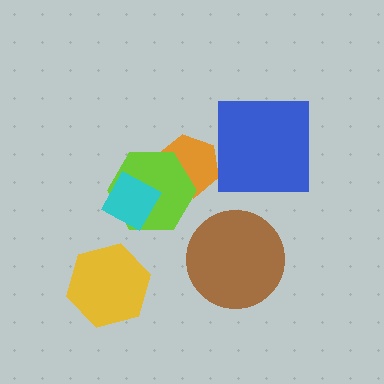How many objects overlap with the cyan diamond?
1 object overlaps with the cyan diamond.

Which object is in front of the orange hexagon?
The lime hexagon is in front of the orange hexagon.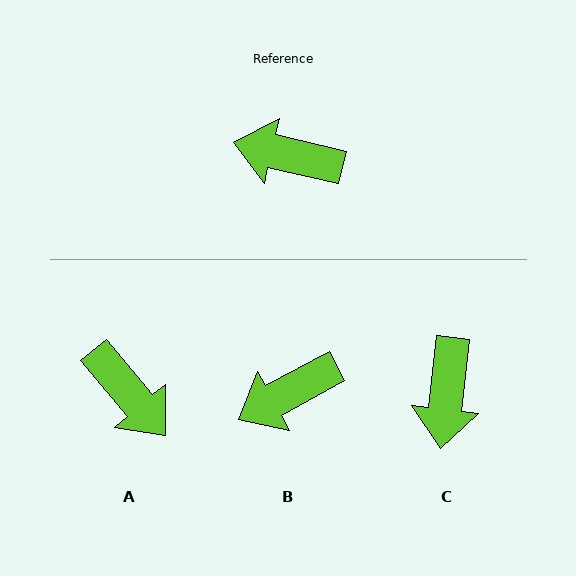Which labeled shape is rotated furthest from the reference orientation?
A, about 143 degrees away.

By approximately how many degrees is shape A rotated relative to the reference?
Approximately 143 degrees counter-clockwise.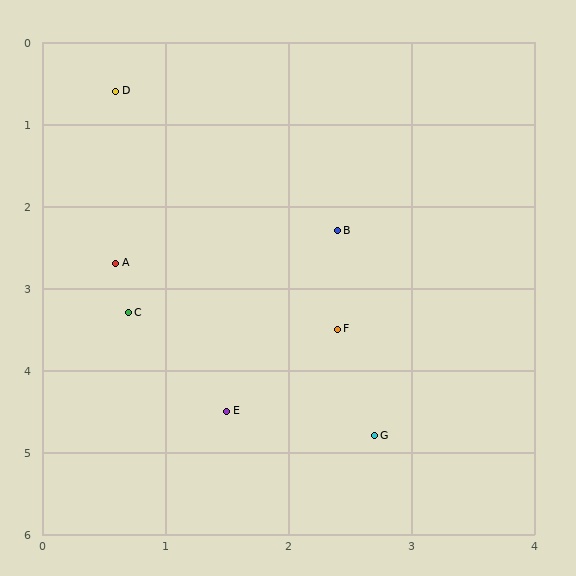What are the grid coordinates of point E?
Point E is at approximately (1.5, 4.5).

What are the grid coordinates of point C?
Point C is at approximately (0.7, 3.3).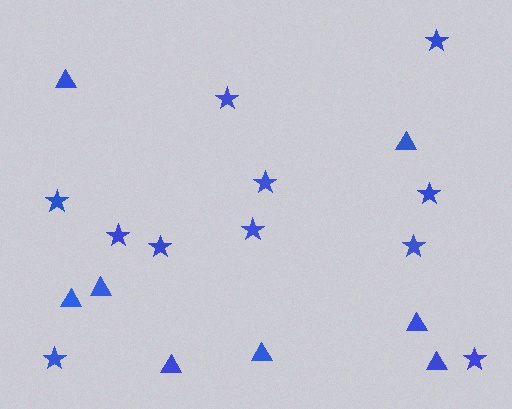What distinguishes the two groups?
There are 2 groups: one group of triangles (8) and one group of stars (11).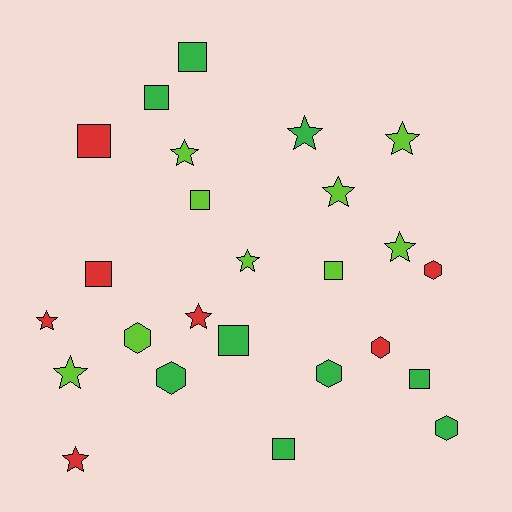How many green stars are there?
There is 1 green star.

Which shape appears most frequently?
Star, with 10 objects.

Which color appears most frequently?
Lime, with 9 objects.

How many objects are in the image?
There are 25 objects.